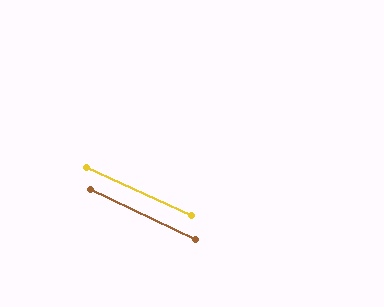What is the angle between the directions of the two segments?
Approximately 1 degree.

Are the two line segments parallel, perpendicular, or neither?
Parallel — their directions differ by only 1.0°.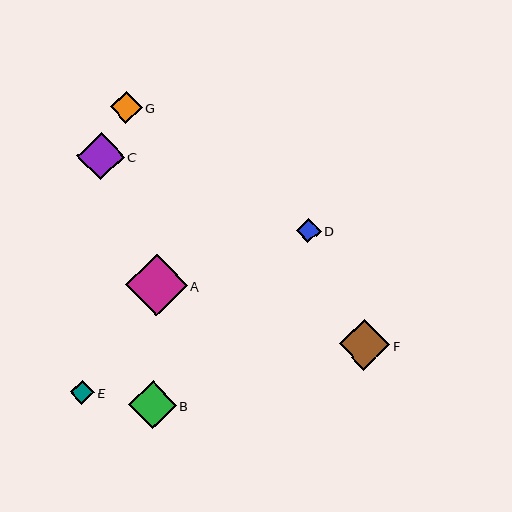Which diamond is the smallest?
Diamond E is the smallest with a size of approximately 24 pixels.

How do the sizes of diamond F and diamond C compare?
Diamond F and diamond C are approximately the same size.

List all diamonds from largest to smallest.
From largest to smallest: A, F, C, B, G, D, E.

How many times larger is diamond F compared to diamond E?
Diamond F is approximately 2.1 times the size of diamond E.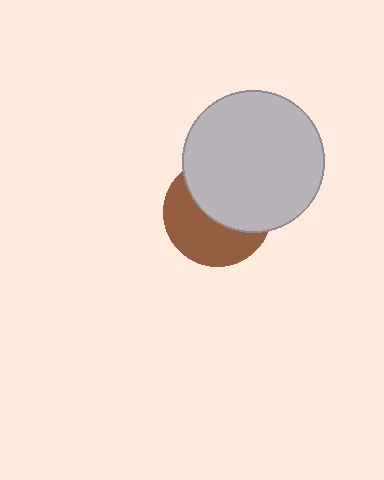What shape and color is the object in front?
The object in front is a light gray circle.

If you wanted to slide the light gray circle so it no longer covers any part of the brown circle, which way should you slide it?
Slide it toward the upper-right — that is the most direct way to separate the two shapes.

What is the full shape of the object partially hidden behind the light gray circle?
The partially hidden object is a brown circle.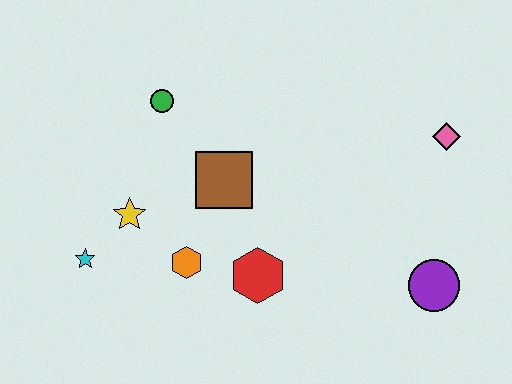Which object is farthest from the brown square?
The purple circle is farthest from the brown square.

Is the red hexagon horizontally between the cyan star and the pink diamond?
Yes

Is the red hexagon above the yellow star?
No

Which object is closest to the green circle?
The brown square is closest to the green circle.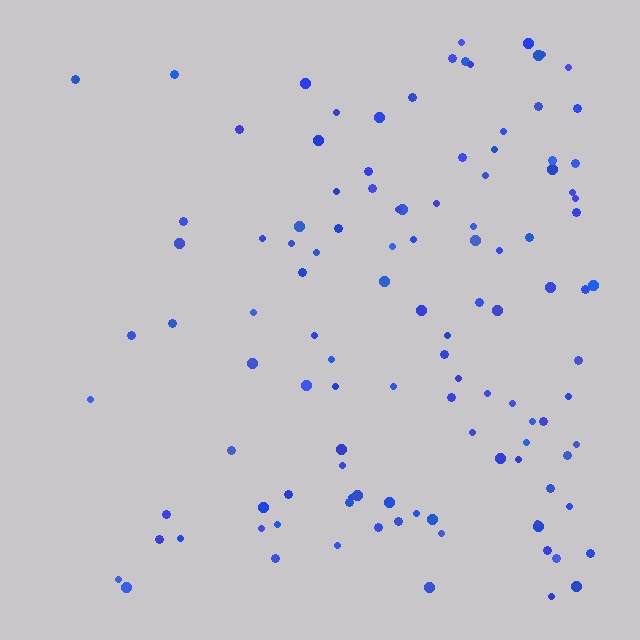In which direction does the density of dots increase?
From left to right, with the right side densest.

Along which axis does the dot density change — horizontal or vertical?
Horizontal.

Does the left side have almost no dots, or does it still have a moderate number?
Still a moderate number, just noticeably fewer than the right.